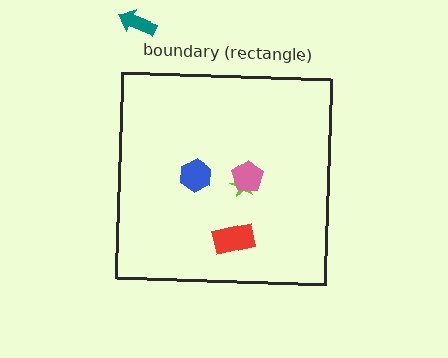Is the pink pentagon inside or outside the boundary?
Inside.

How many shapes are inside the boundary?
4 inside, 1 outside.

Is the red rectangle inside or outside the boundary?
Inside.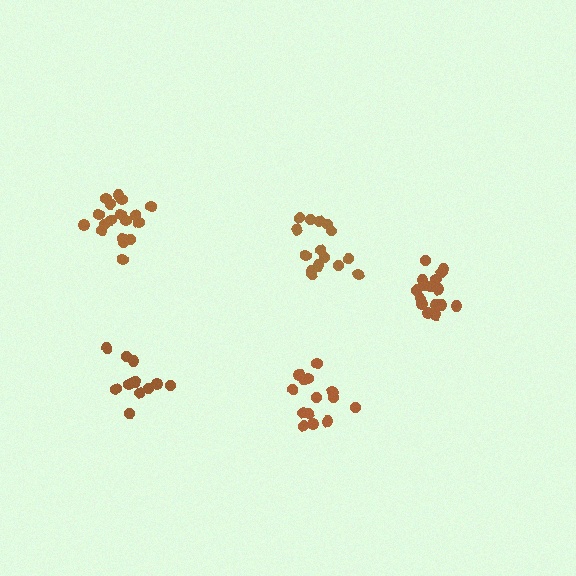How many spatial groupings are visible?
There are 5 spatial groupings.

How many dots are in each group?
Group 1: 16 dots, Group 2: 14 dots, Group 3: 12 dots, Group 4: 16 dots, Group 5: 18 dots (76 total).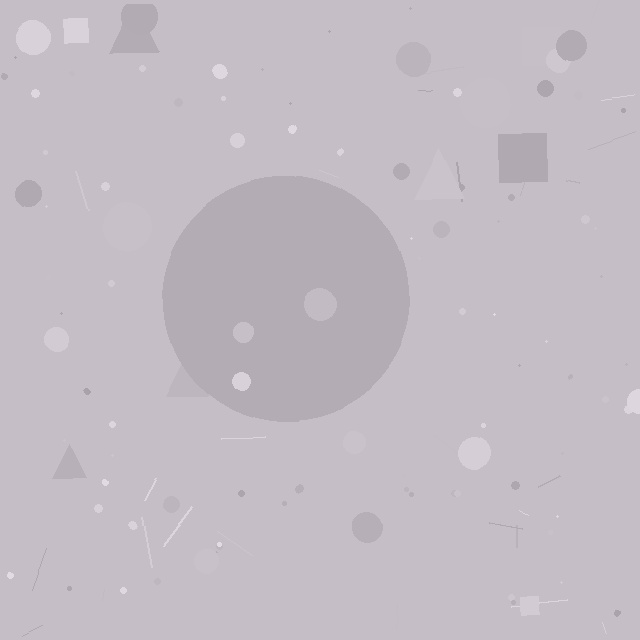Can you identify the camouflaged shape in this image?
The camouflaged shape is a circle.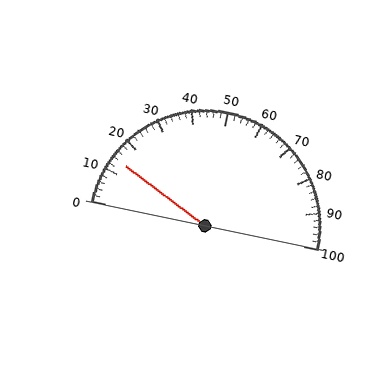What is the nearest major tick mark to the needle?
The nearest major tick mark is 10.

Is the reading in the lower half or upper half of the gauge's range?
The reading is in the lower half of the range (0 to 100).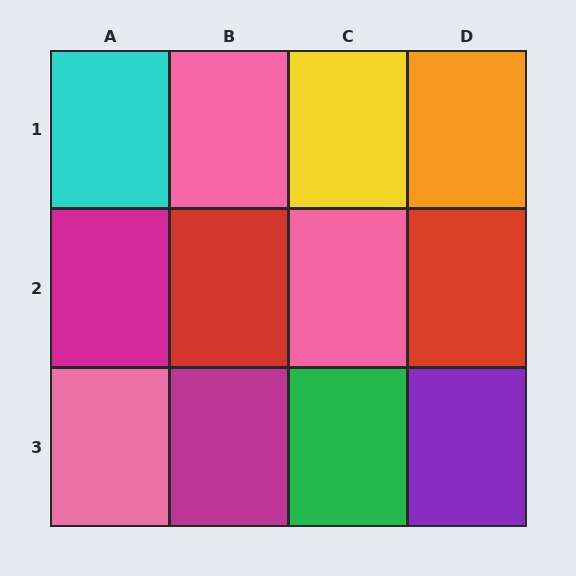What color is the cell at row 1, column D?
Orange.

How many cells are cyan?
1 cell is cyan.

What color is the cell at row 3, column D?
Purple.